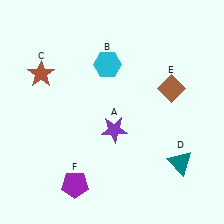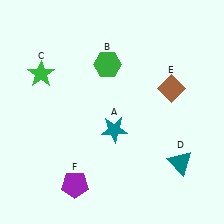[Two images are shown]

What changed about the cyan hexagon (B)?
In Image 1, B is cyan. In Image 2, it changed to green.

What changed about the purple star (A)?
In Image 1, A is purple. In Image 2, it changed to teal.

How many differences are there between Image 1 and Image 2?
There are 3 differences between the two images.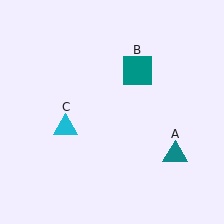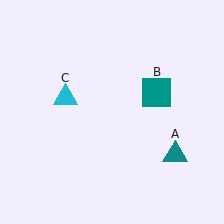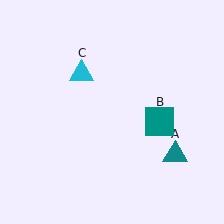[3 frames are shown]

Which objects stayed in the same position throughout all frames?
Teal triangle (object A) remained stationary.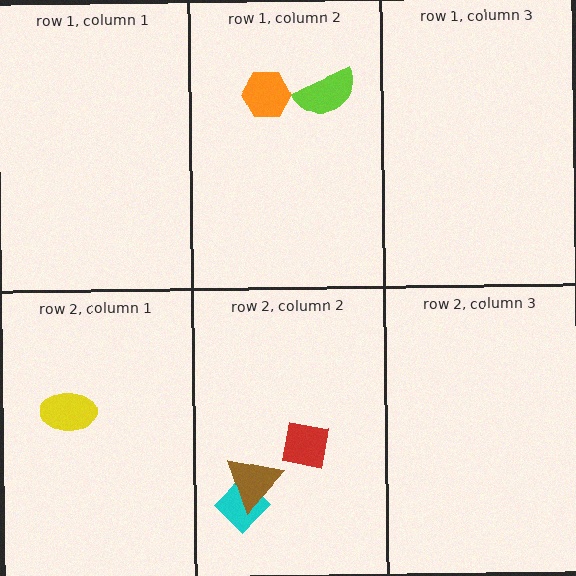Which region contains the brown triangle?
The row 2, column 2 region.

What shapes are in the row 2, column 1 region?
The yellow ellipse.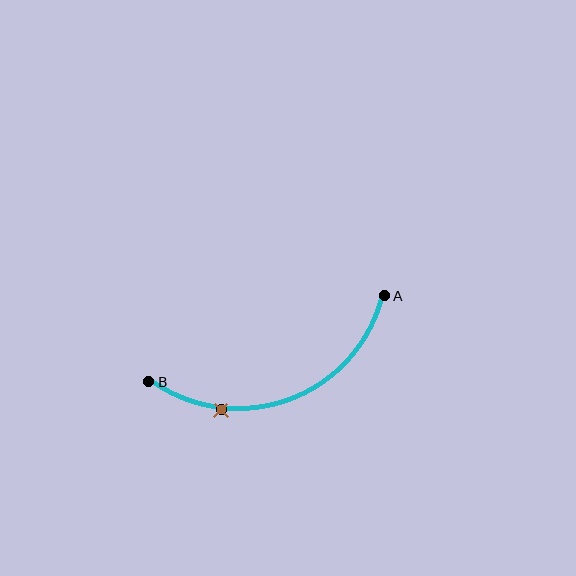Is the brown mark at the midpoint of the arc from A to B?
No. The brown mark lies on the arc but is closer to endpoint B. The arc midpoint would be at the point on the curve equidistant along the arc from both A and B.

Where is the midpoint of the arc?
The arc midpoint is the point on the curve farthest from the straight line joining A and B. It sits below that line.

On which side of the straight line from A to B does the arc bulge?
The arc bulges below the straight line connecting A and B.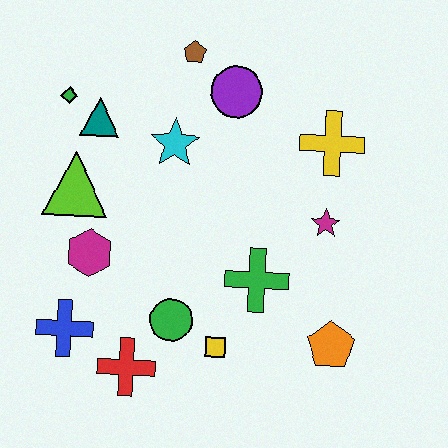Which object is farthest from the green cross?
The green diamond is farthest from the green cross.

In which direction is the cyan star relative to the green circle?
The cyan star is above the green circle.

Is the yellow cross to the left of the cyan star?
No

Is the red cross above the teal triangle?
No